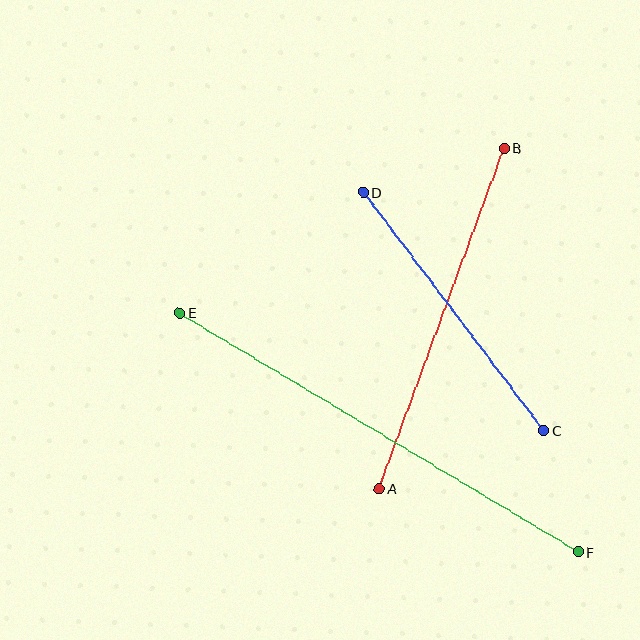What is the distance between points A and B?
The distance is approximately 363 pixels.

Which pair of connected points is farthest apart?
Points E and F are farthest apart.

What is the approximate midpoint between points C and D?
The midpoint is at approximately (453, 311) pixels.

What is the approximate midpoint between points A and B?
The midpoint is at approximately (441, 319) pixels.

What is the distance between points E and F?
The distance is approximately 465 pixels.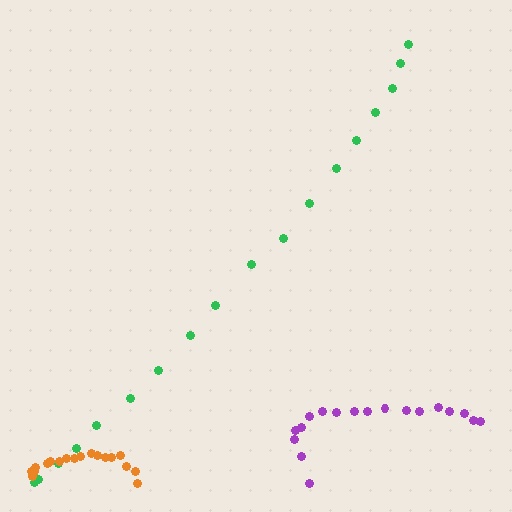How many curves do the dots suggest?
There are 3 distinct paths.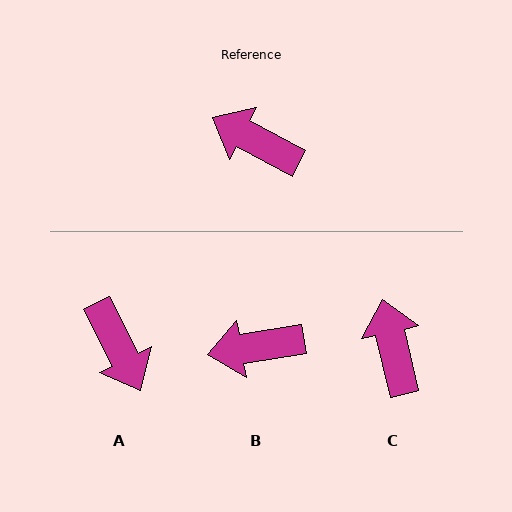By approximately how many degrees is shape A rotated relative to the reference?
Approximately 145 degrees counter-clockwise.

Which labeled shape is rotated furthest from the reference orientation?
A, about 145 degrees away.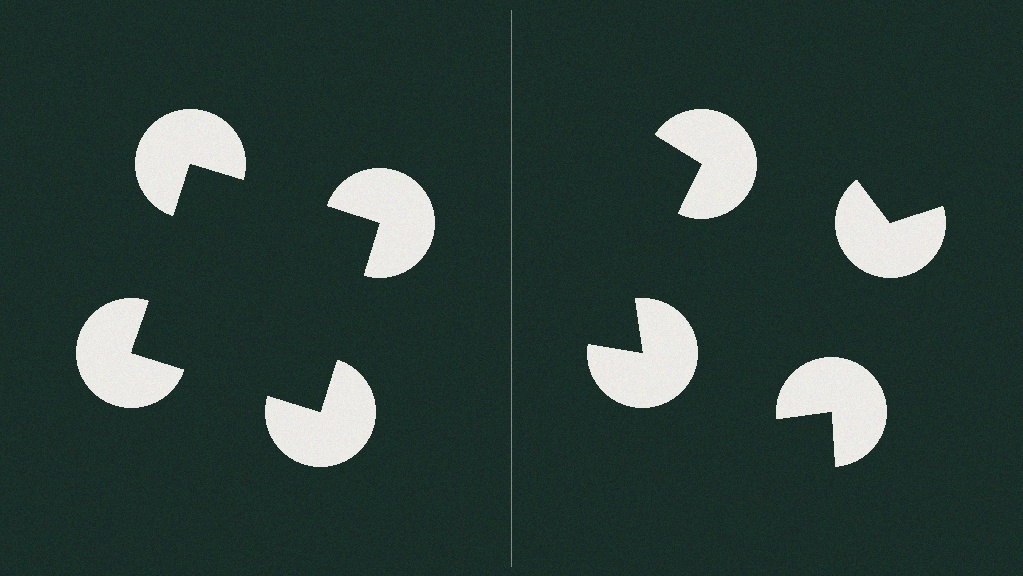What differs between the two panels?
The pac-man discs are positioned identically on both sides; only the wedge orientations differ. On the left they align to a square; on the right they are misaligned.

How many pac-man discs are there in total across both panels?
8 — 4 on each side.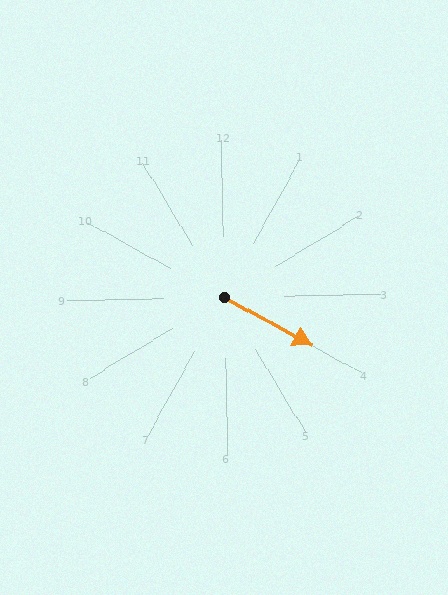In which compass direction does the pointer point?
Southeast.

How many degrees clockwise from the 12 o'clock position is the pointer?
Approximately 120 degrees.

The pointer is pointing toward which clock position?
Roughly 4 o'clock.